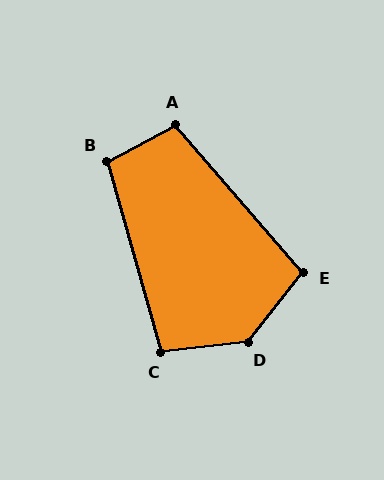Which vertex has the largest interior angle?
D, at approximately 135 degrees.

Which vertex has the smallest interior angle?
C, at approximately 99 degrees.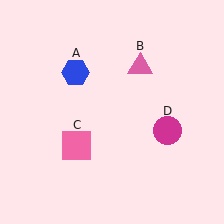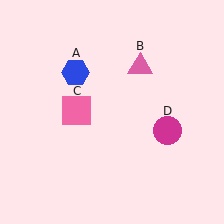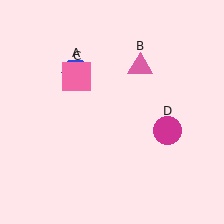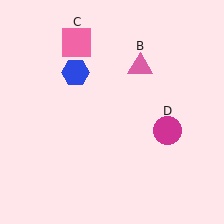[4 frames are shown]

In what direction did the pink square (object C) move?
The pink square (object C) moved up.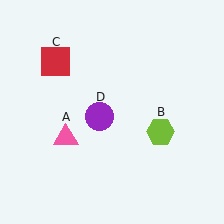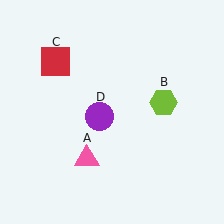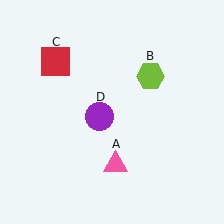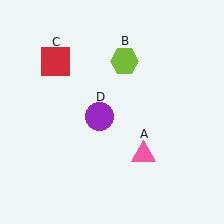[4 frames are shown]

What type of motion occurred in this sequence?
The pink triangle (object A), lime hexagon (object B) rotated counterclockwise around the center of the scene.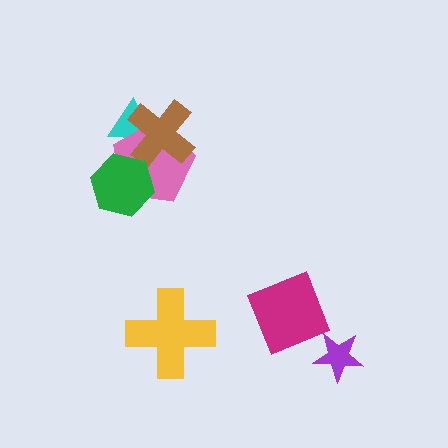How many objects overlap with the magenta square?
0 objects overlap with the magenta square.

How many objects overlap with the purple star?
0 objects overlap with the purple star.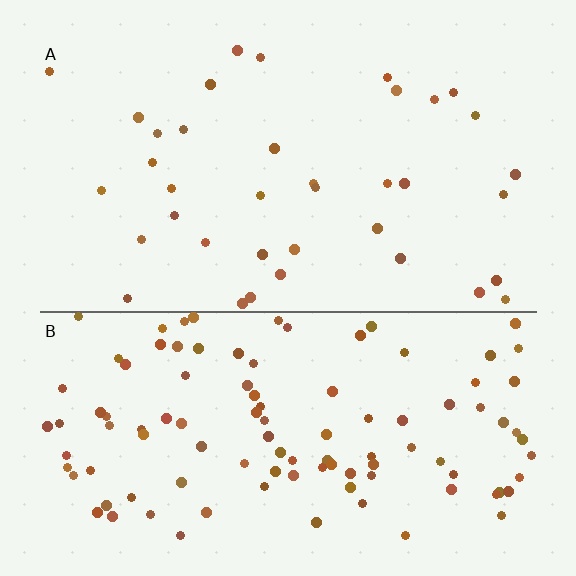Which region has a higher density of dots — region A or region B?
B (the bottom).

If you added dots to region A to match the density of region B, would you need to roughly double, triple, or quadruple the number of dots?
Approximately triple.